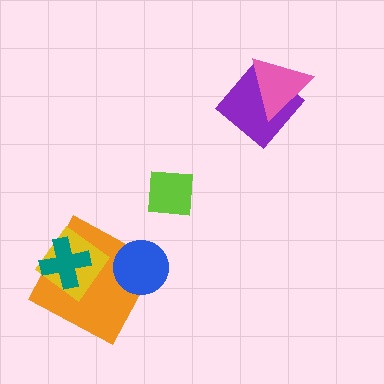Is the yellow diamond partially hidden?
Yes, it is partially covered by another shape.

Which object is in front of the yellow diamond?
The teal cross is in front of the yellow diamond.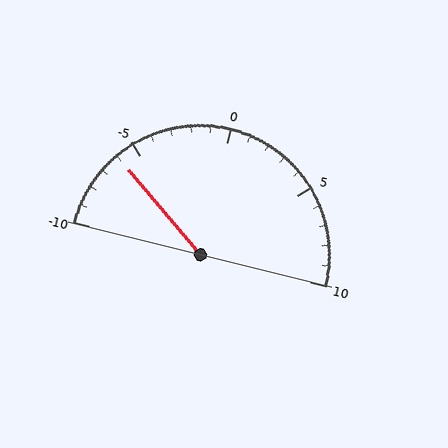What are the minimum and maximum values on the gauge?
The gauge ranges from -10 to 10.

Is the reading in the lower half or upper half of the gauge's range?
The reading is in the lower half of the range (-10 to 10).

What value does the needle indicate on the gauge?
The needle indicates approximately -6.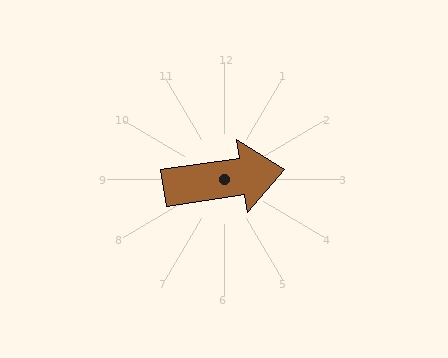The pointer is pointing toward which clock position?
Roughly 3 o'clock.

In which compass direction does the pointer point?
East.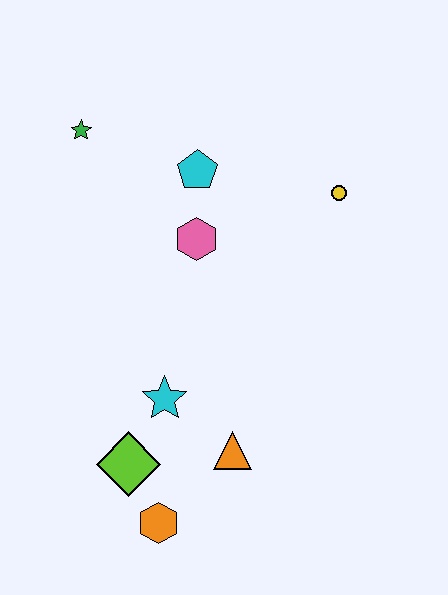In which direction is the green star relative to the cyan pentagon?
The green star is to the left of the cyan pentagon.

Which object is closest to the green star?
The cyan pentagon is closest to the green star.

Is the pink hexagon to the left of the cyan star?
No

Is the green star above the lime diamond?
Yes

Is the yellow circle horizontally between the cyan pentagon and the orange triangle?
No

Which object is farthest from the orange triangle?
The green star is farthest from the orange triangle.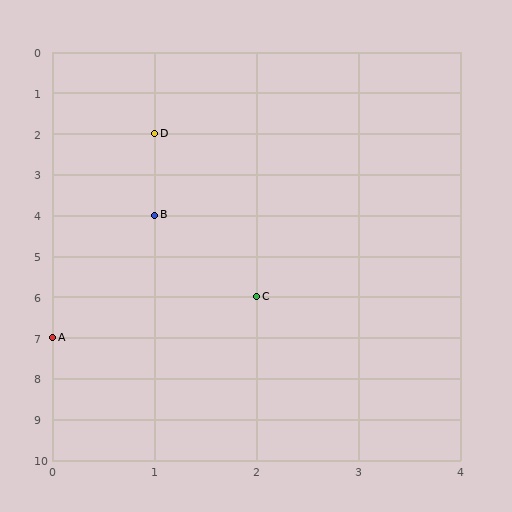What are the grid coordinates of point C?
Point C is at grid coordinates (2, 6).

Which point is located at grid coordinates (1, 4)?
Point B is at (1, 4).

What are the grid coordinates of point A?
Point A is at grid coordinates (0, 7).